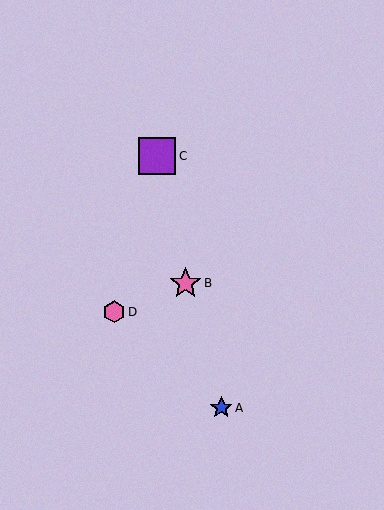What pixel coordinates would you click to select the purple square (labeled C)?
Click at (157, 156) to select the purple square C.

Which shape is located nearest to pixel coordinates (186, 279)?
The pink star (labeled B) at (186, 283) is nearest to that location.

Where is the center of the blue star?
The center of the blue star is at (221, 408).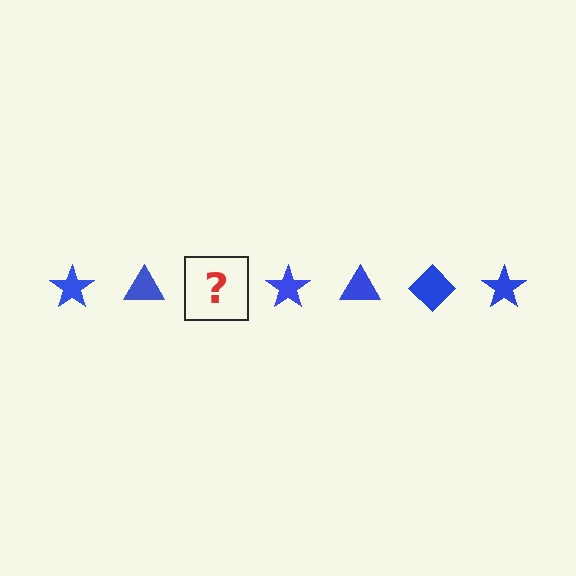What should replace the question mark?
The question mark should be replaced with a blue diamond.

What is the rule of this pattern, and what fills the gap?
The rule is that the pattern cycles through star, triangle, diamond shapes in blue. The gap should be filled with a blue diamond.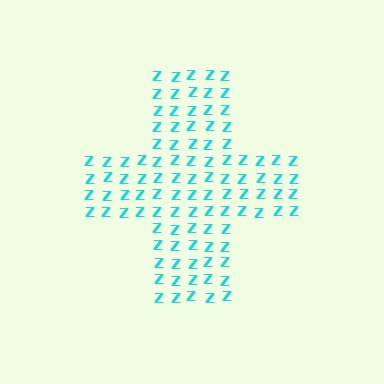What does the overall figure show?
The overall figure shows a cross.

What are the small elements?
The small elements are letter Z's.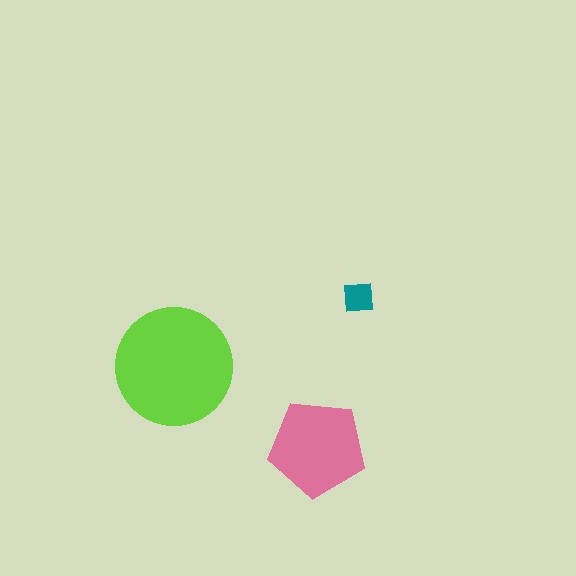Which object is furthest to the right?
The teal square is rightmost.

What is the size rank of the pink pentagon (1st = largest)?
2nd.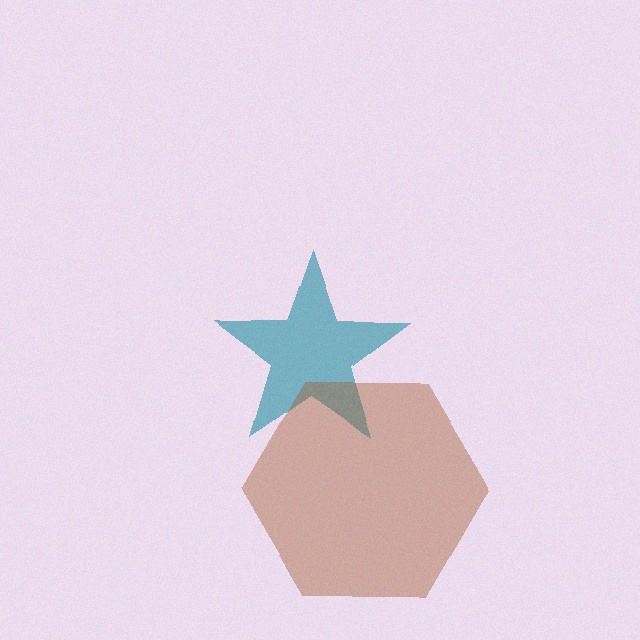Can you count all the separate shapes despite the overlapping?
Yes, there are 2 separate shapes.